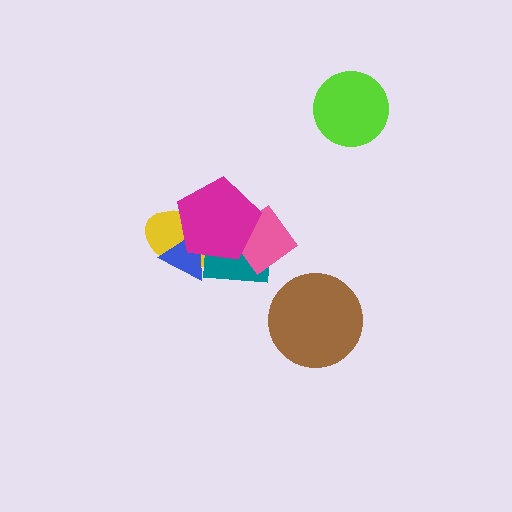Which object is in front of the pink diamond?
The magenta pentagon is in front of the pink diamond.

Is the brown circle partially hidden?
No, no other shape covers it.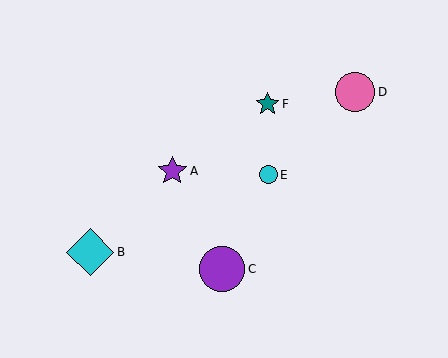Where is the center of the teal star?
The center of the teal star is at (268, 104).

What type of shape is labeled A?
Shape A is a purple star.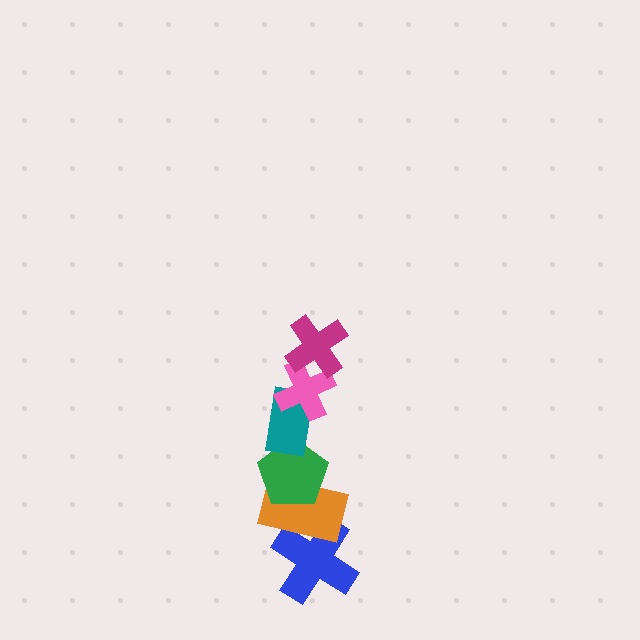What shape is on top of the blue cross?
The orange rectangle is on top of the blue cross.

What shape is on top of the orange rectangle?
The green pentagon is on top of the orange rectangle.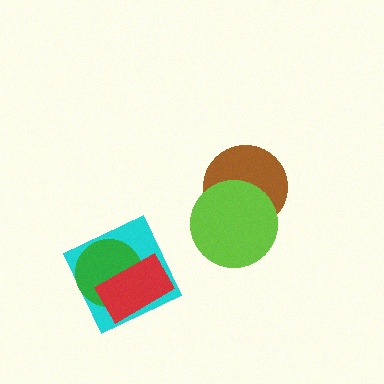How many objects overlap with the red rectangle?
2 objects overlap with the red rectangle.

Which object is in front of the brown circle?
The lime circle is in front of the brown circle.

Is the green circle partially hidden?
Yes, it is partially covered by another shape.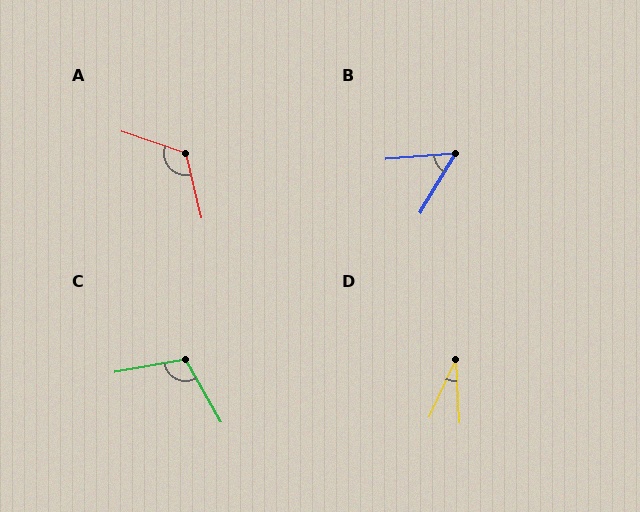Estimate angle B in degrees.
Approximately 55 degrees.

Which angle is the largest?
A, at approximately 122 degrees.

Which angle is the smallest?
D, at approximately 28 degrees.